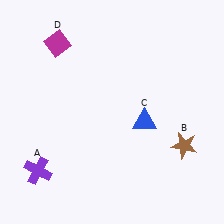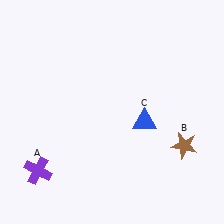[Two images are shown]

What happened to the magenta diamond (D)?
The magenta diamond (D) was removed in Image 2. It was in the top-left area of Image 1.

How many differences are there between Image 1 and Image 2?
There is 1 difference between the two images.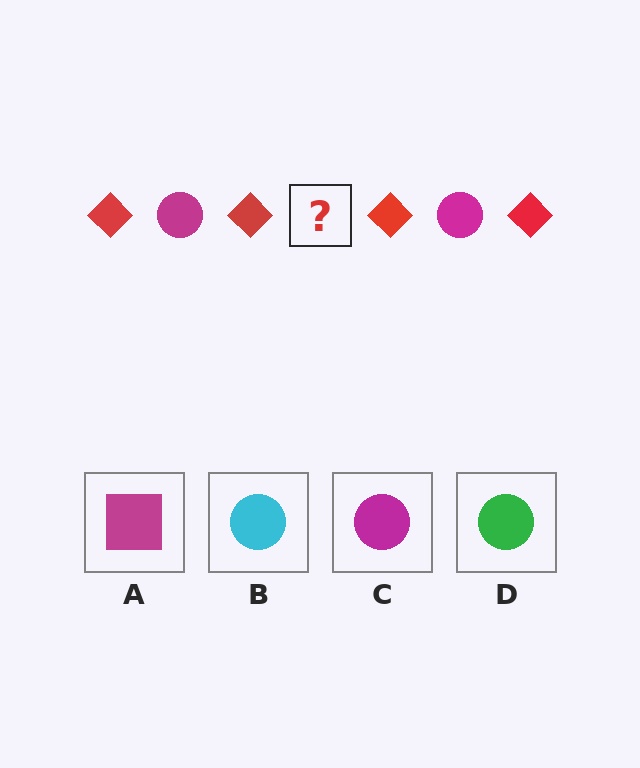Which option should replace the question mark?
Option C.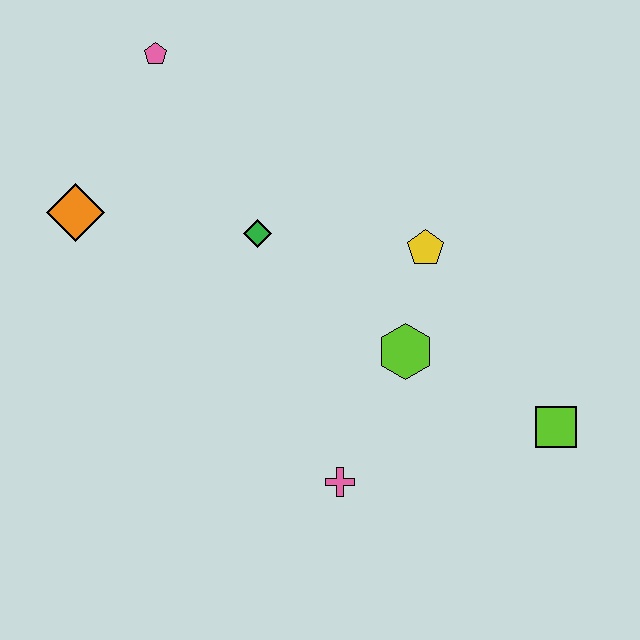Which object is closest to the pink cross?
The lime hexagon is closest to the pink cross.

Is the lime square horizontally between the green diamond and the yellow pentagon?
No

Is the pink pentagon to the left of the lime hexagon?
Yes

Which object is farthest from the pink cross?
The pink pentagon is farthest from the pink cross.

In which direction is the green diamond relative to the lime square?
The green diamond is to the left of the lime square.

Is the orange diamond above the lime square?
Yes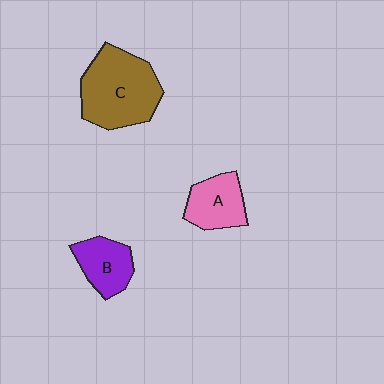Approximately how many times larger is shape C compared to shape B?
Approximately 2.0 times.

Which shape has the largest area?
Shape C (brown).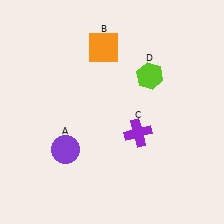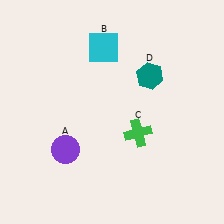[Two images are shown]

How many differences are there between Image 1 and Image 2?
There are 3 differences between the two images.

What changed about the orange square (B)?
In Image 1, B is orange. In Image 2, it changed to cyan.